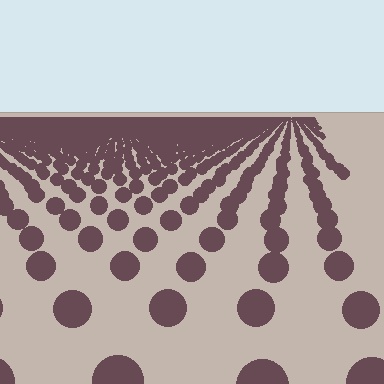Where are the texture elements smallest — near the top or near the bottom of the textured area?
Near the top.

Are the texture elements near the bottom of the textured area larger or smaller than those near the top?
Larger. Near the bottom, elements are closer to the viewer and appear at a bigger on-screen size.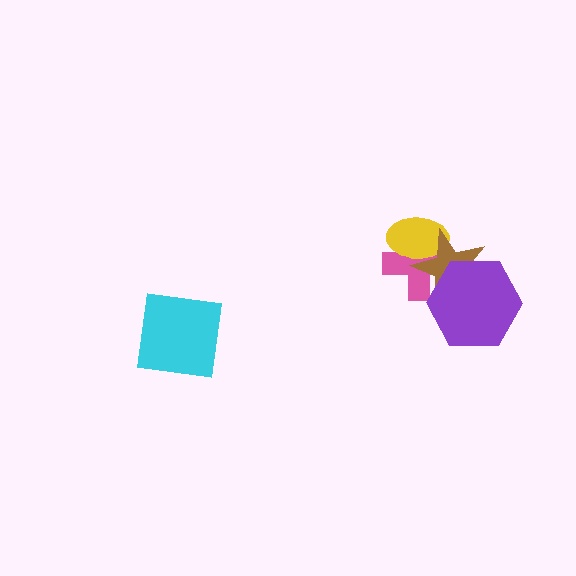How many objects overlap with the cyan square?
0 objects overlap with the cyan square.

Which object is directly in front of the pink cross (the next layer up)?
The yellow ellipse is directly in front of the pink cross.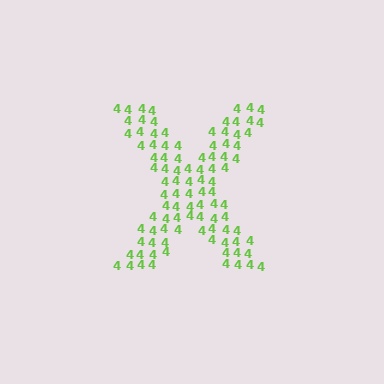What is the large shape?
The large shape is the letter X.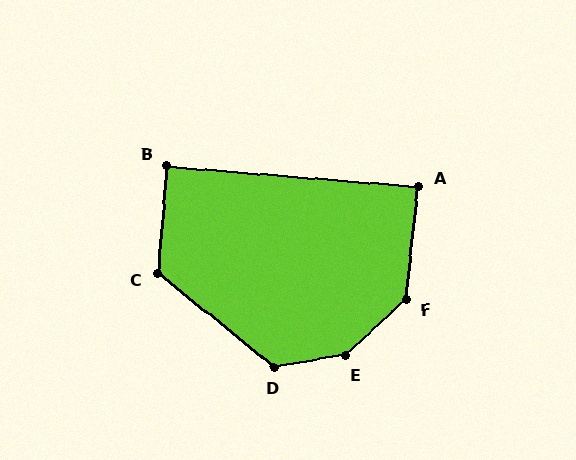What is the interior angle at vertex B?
Approximately 90 degrees (approximately right).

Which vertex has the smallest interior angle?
A, at approximately 89 degrees.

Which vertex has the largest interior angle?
E, at approximately 147 degrees.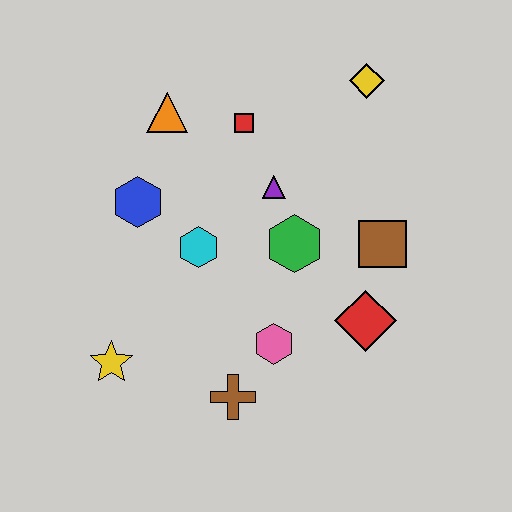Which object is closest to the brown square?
The red diamond is closest to the brown square.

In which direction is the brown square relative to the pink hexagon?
The brown square is to the right of the pink hexagon.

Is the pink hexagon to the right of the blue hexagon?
Yes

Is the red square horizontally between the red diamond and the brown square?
No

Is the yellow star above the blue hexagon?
No